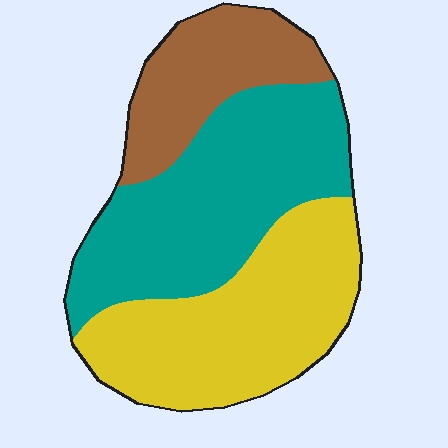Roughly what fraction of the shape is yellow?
Yellow covers 38% of the shape.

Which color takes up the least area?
Brown, at roughly 20%.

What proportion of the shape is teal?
Teal takes up between a third and a half of the shape.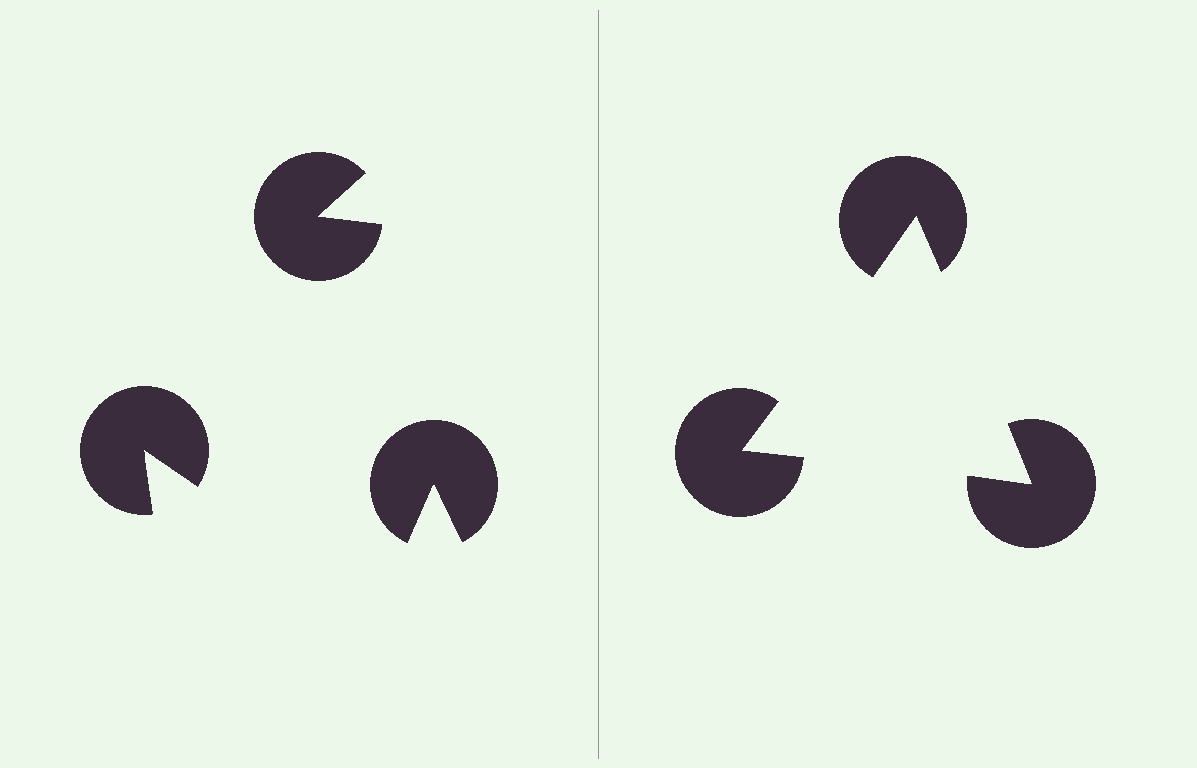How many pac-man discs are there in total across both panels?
6 — 3 on each side.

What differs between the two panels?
The pac-man discs are positioned identically on both sides; only the wedge orientations differ. On the right they align to a triangle; on the left they are misaligned.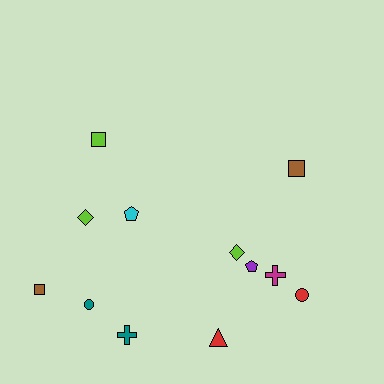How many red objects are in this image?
There are 2 red objects.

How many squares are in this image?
There are 3 squares.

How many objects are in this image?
There are 12 objects.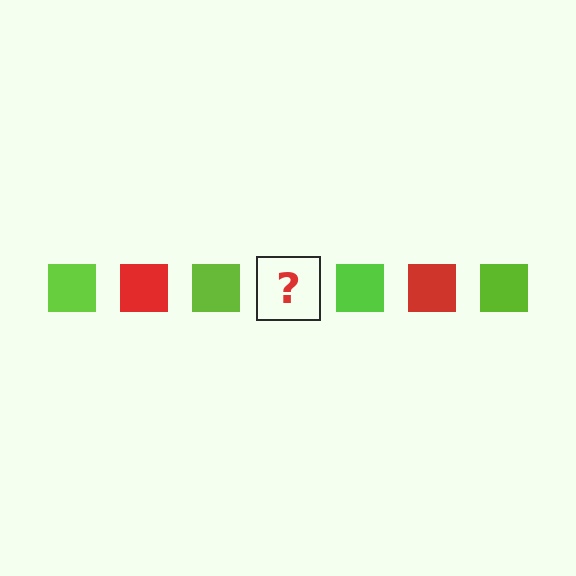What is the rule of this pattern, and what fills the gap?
The rule is that the pattern cycles through lime, red squares. The gap should be filled with a red square.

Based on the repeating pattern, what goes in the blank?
The blank should be a red square.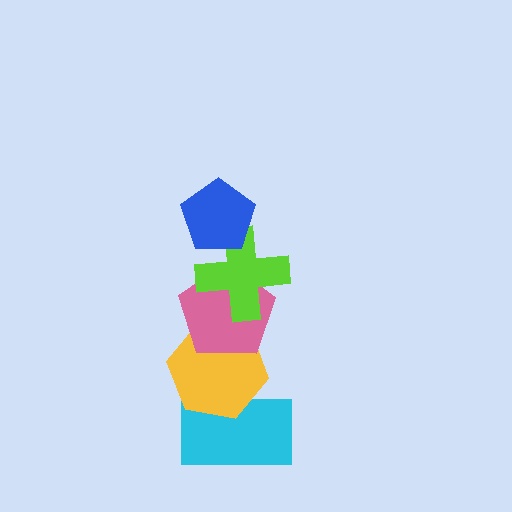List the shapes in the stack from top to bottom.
From top to bottom: the blue pentagon, the lime cross, the pink pentagon, the yellow hexagon, the cyan rectangle.